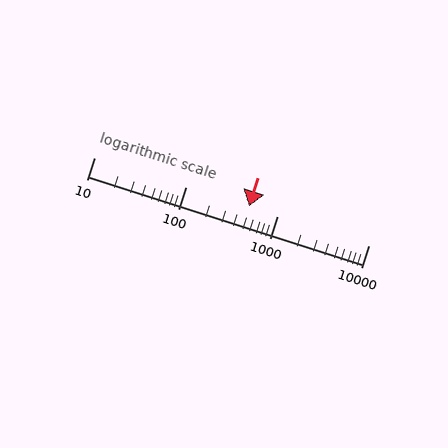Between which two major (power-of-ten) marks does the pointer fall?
The pointer is between 100 and 1000.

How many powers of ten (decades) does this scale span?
The scale spans 3 decades, from 10 to 10000.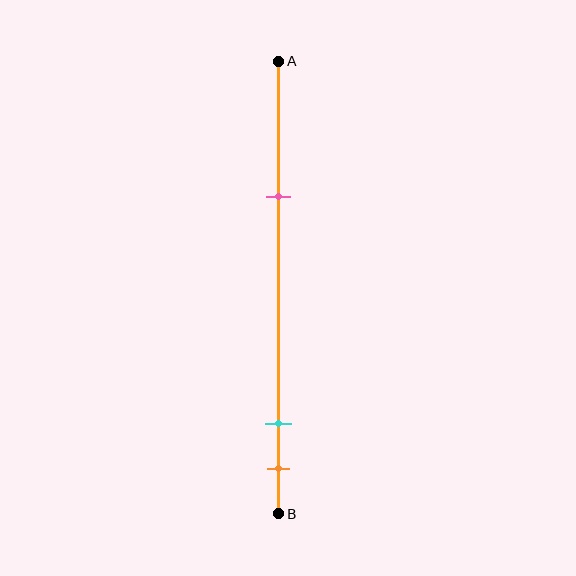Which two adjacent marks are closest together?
The cyan and orange marks are the closest adjacent pair.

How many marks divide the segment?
There are 3 marks dividing the segment.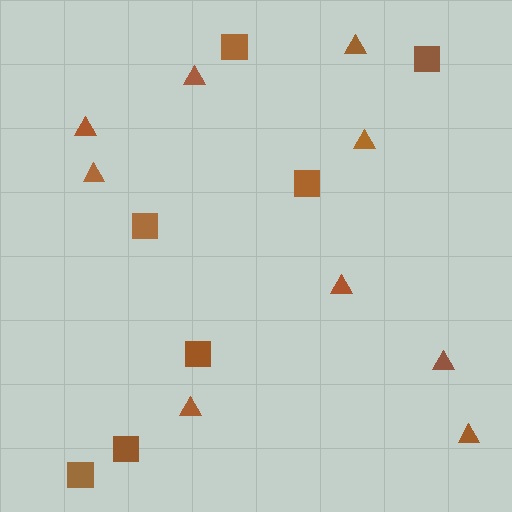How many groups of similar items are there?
There are 2 groups: one group of triangles (9) and one group of squares (7).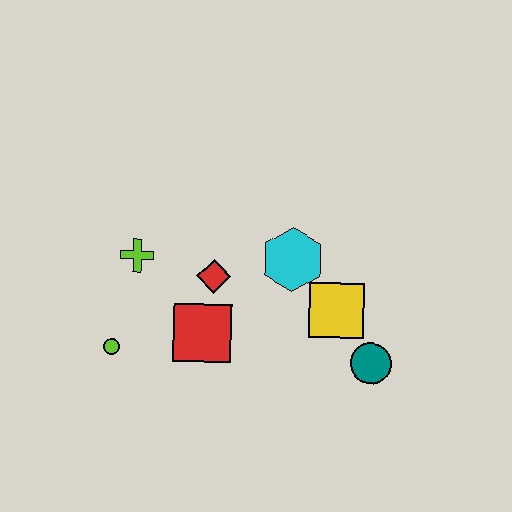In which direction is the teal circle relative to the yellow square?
The teal circle is below the yellow square.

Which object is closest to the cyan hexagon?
The yellow square is closest to the cyan hexagon.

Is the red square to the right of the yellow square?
No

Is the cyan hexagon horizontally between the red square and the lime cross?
No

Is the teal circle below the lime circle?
Yes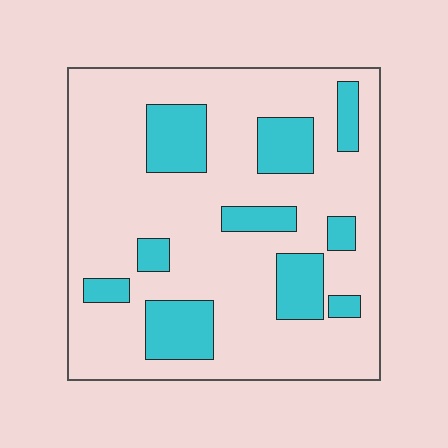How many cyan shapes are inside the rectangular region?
10.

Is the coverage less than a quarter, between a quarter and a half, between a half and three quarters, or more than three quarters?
Less than a quarter.